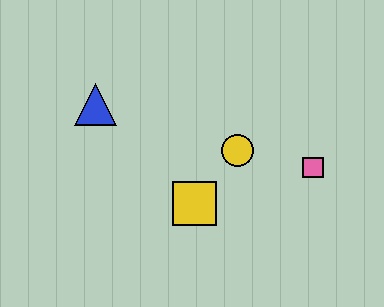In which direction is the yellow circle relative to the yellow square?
The yellow circle is above the yellow square.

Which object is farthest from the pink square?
The blue triangle is farthest from the pink square.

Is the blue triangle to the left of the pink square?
Yes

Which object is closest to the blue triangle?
The yellow square is closest to the blue triangle.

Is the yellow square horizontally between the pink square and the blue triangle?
Yes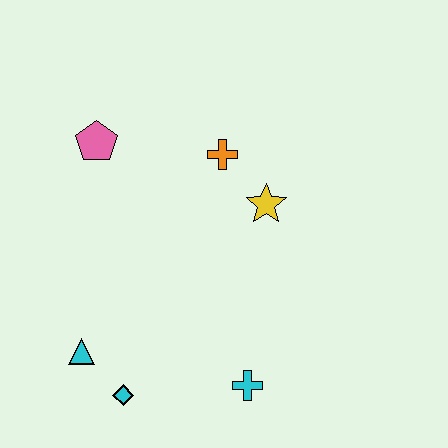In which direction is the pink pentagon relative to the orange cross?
The pink pentagon is to the left of the orange cross.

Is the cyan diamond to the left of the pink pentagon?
No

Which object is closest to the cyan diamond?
The cyan triangle is closest to the cyan diamond.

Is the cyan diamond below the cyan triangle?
Yes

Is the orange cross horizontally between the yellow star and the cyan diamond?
Yes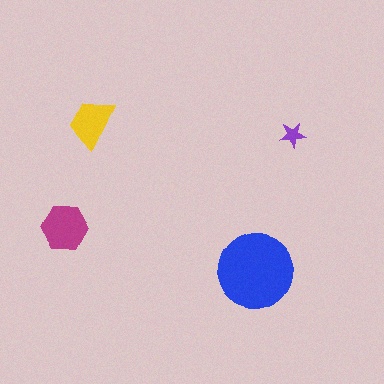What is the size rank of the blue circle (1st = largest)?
1st.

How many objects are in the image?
There are 4 objects in the image.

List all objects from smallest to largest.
The purple star, the yellow trapezoid, the magenta hexagon, the blue circle.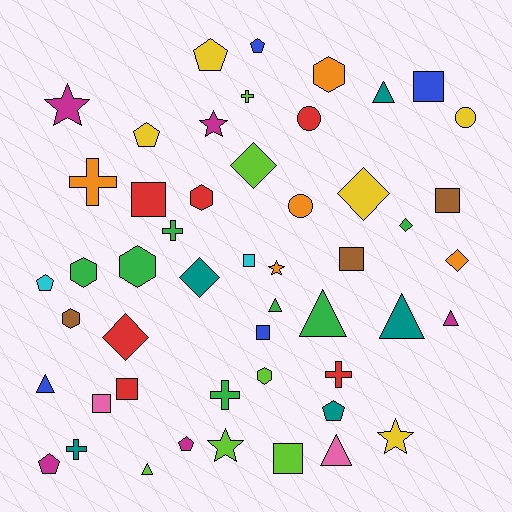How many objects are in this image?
There are 50 objects.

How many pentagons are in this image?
There are 7 pentagons.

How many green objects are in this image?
There are 7 green objects.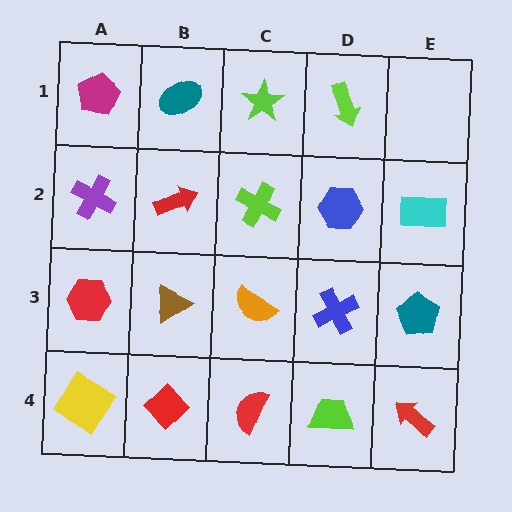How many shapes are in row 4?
5 shapes.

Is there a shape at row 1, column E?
No, that cell is empty.